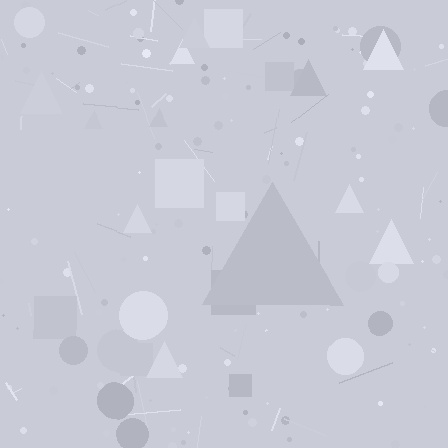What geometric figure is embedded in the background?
A triangle is embedded in the background.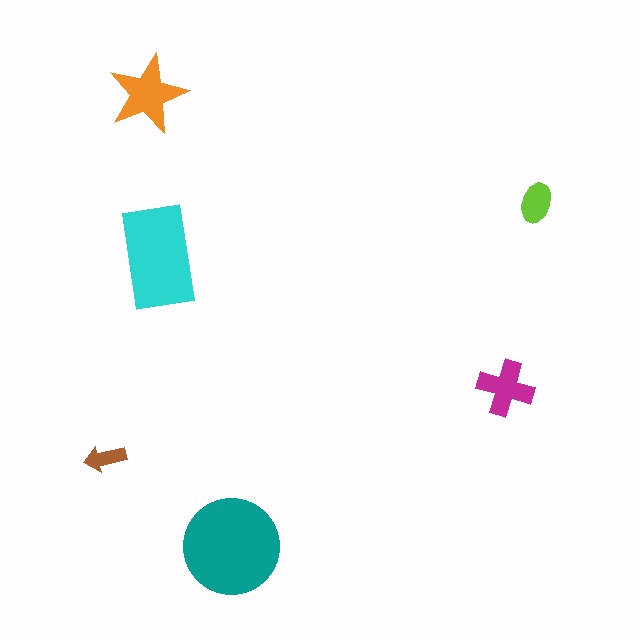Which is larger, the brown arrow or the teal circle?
The teal circle.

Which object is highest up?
The orange star is topmost.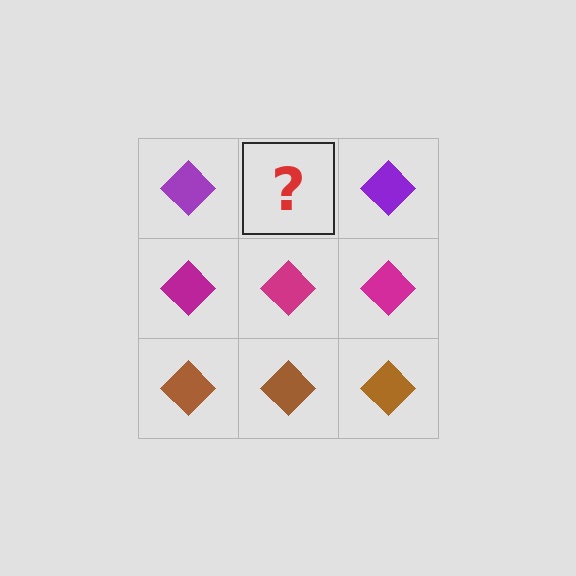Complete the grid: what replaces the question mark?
The question mark should be replaced with a purple diamond.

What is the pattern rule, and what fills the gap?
The rule is that each row has a consistent color. The gap should be filled with a purple diamond.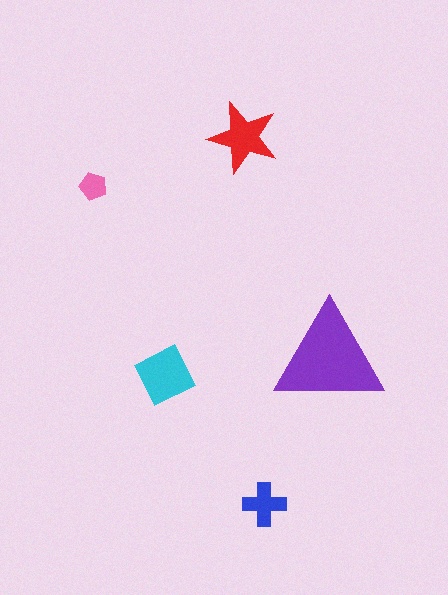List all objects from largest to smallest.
The purple triangle, the cyan square, the red star, the blue cross, the pink pentagon.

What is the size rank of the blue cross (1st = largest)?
4th.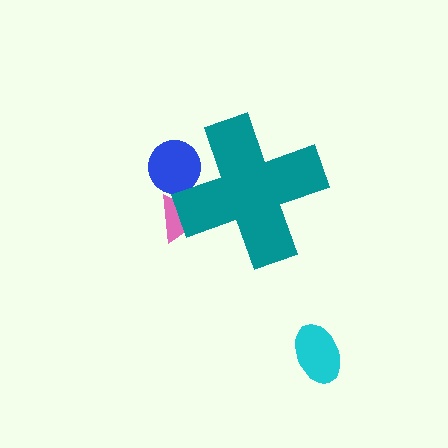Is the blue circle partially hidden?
Yes, the blue circle is partially hidden behind the teal cross.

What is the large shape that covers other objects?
A teal cross.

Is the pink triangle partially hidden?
Yes, the pink triangle is partially hidden behind the teal cross.